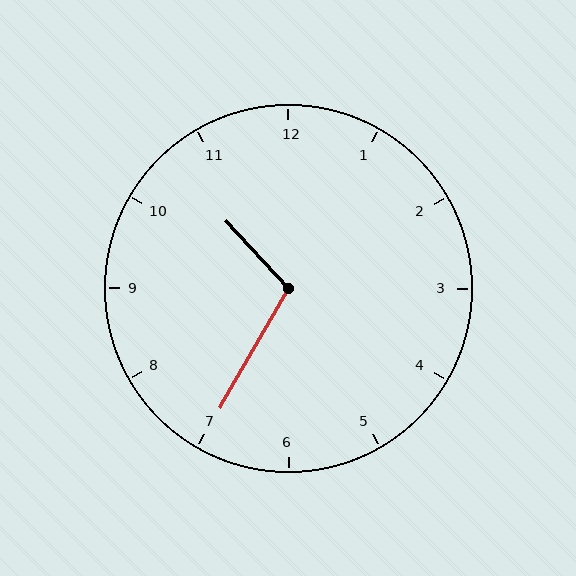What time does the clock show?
10:35.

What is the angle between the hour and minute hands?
Approximately 108 degrees.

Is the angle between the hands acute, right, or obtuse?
It is obtuse.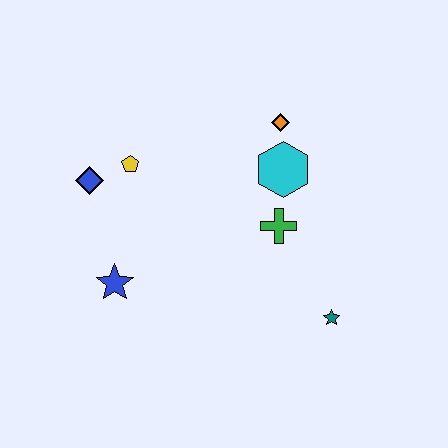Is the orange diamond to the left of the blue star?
No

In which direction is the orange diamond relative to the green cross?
The orange diamond is above the green cross.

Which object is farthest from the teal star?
The blue diamond is farthest from the teal star.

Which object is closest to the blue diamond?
The yellow pentagon is closest to the blue diamond.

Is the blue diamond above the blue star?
Yes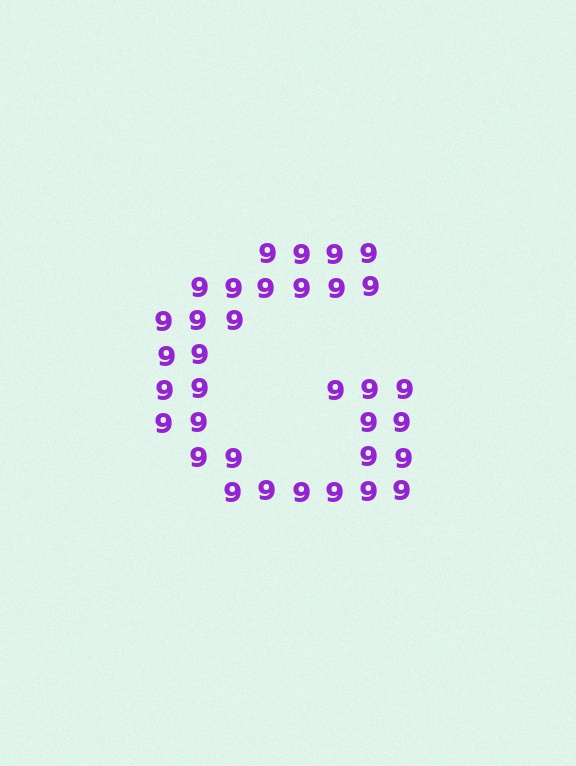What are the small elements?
The small elements are digit 9's.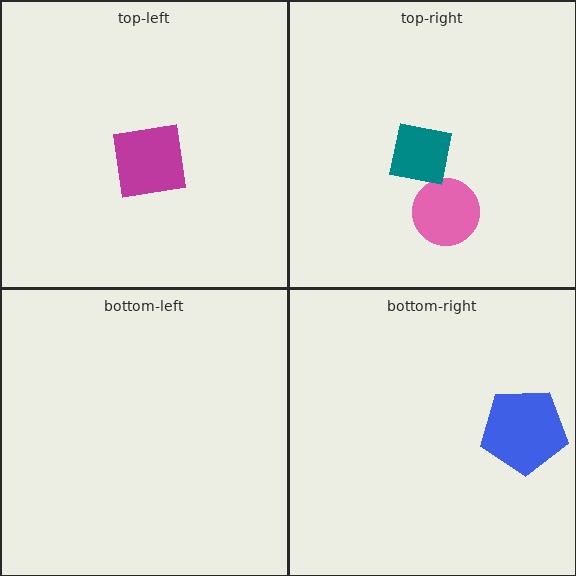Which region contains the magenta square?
The top-left region.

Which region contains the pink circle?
The top-right region.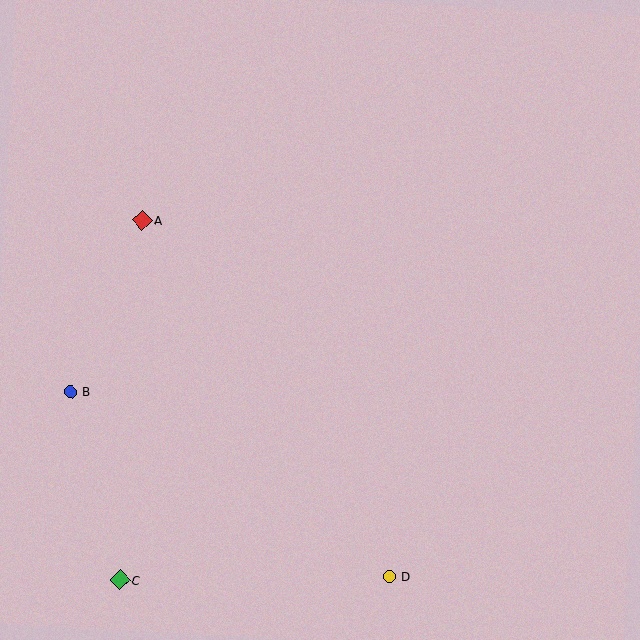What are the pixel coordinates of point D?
Point D is at (389, 576).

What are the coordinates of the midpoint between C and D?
The midpoint between C and D is at (254, 578).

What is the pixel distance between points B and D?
The distance between B and D is 368 pixels.